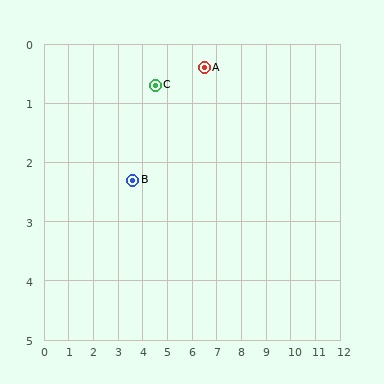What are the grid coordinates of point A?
Point A is at approximately (6.5, 0.4).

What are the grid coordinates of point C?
Point C is at approximately (4.5, 0.7).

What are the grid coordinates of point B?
Point B is at approximately (3.6, 2.3).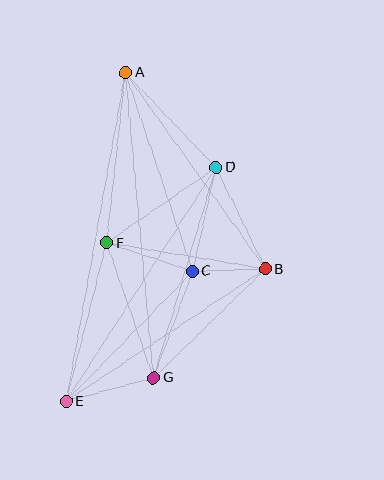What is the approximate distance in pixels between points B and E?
The distance between B and E is approximately 239 pixels.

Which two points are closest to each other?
Points B and C are closest to each other.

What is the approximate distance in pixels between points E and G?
The distance between E and G is approximately 91 pixels.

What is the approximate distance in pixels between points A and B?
The distance between A and B is approximately 241 pixels.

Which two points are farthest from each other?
Points A and E are farthest from each other.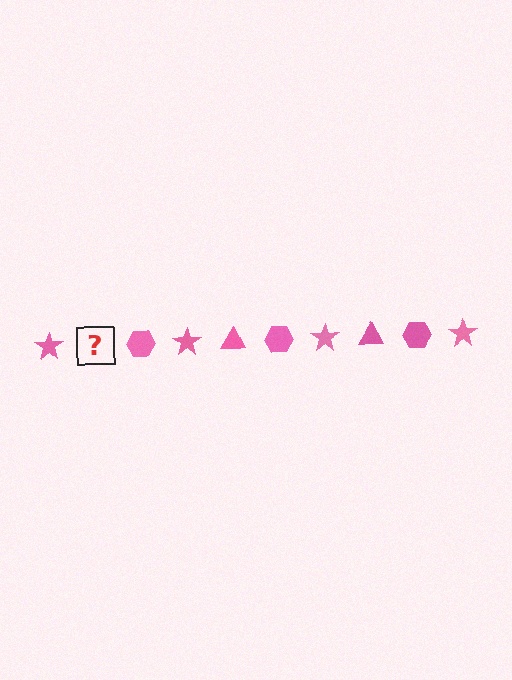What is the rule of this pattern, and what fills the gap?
The rule is that the pattern cycles through star, triangle, hexagon shapes in pink. The gap should be filled with a pink triangle.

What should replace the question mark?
The question mark should be replaced with a pink triangle.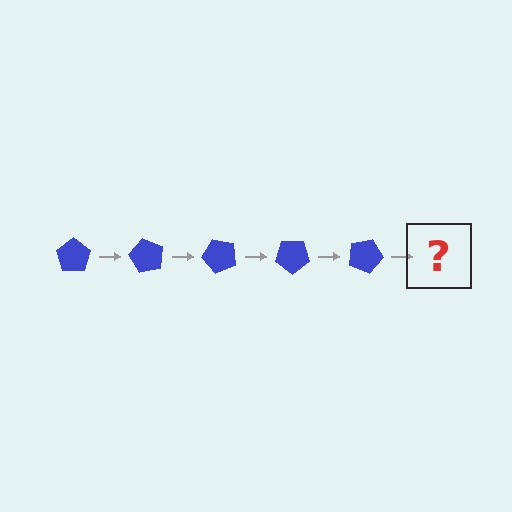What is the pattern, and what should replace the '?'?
The pattern is that the pentagon rotates 60 degrees each step. The '?' should be a blue pentagon rotated 300 degrees.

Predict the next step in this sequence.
The next step is a blue pentagon rotated 300 degrees.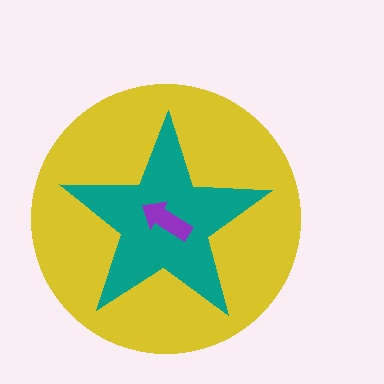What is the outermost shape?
The yellow circle.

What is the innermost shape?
The purple arrow.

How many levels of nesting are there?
3.